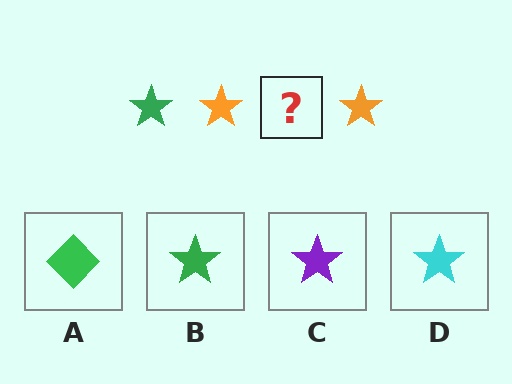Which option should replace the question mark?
Option B.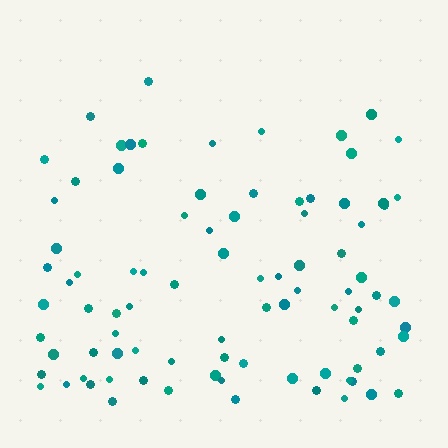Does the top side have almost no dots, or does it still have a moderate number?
Still a moderate number, just noticeably fewer than the bottom.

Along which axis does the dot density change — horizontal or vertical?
Vertical.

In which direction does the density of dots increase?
From top to bottom, with the bottom side densest.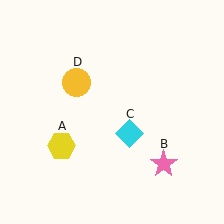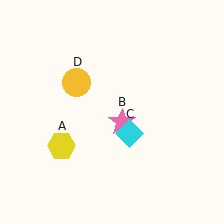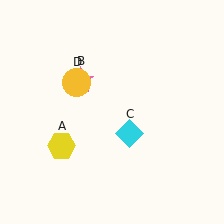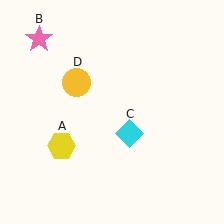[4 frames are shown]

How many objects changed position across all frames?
1 object changed position: pink star (object B).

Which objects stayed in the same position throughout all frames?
Yellow hexagon (object A) and cyan diamond (object C) and yellow circle (object D) remained stationary.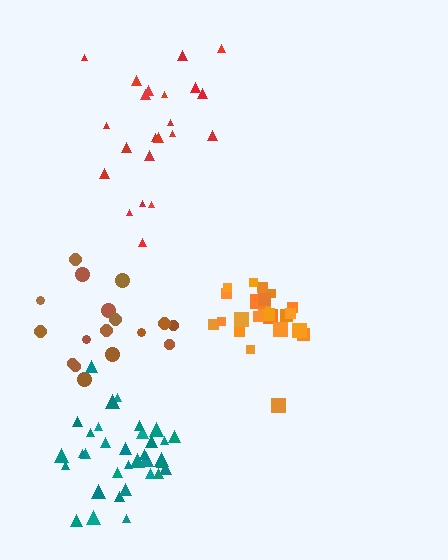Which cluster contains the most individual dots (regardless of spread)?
Teal (34).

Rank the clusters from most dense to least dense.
orange, teal, red, brown.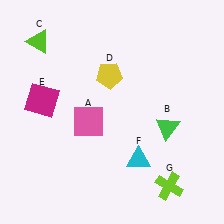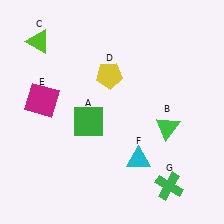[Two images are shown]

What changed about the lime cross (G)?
In Image 1, G is lime. In Image 2, it changed to green.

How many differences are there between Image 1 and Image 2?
There are 2 differences between the two images.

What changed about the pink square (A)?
In Image 1, A is pink. In Image 2, it changed to green.